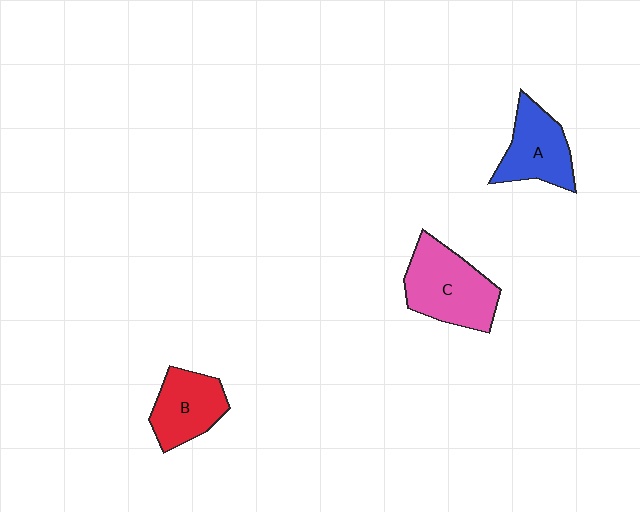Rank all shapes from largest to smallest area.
From largest to smallest: C (pink), A (blue), B (red).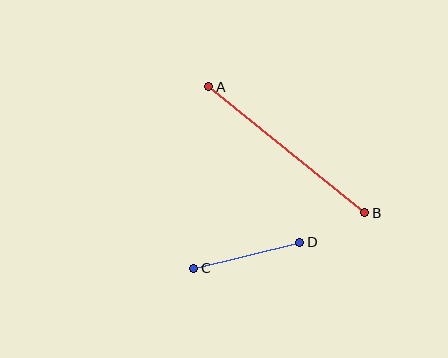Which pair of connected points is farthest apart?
Points A and B are farthest apart.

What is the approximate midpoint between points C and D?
The midpoint is at approximately (247, 255) pixels.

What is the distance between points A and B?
The distance is approximately 200 pixels.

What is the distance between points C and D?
The distance is approximately 109 pixels.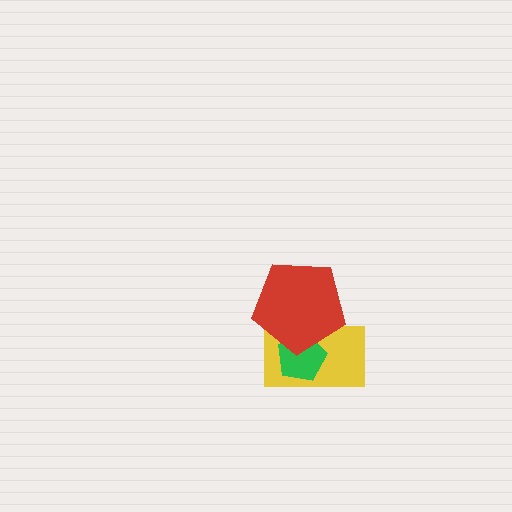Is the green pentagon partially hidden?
Yes, it is partially covered by another shape.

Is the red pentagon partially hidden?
No, no other shape covers it.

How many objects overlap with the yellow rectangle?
2 objects overlap with the yellow rectangle.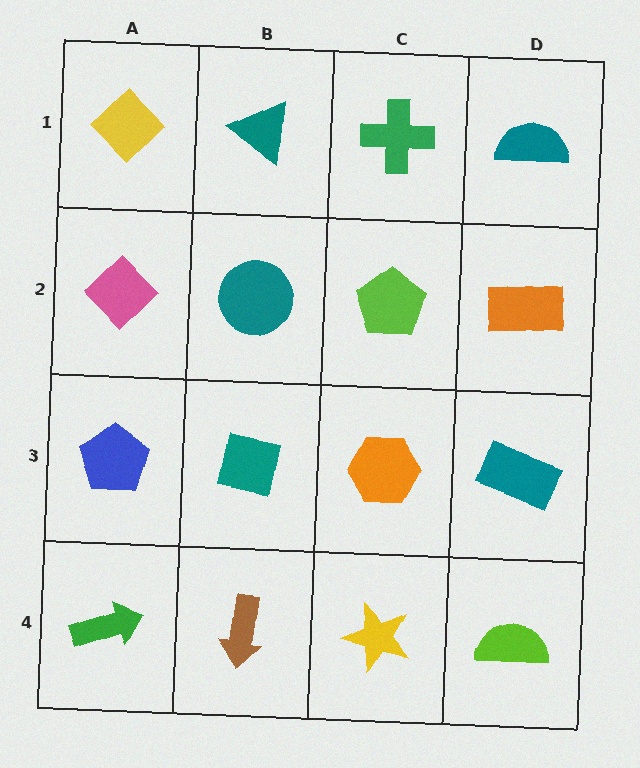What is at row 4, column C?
A yellow star.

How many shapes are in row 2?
4 shapes.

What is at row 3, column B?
A teal square.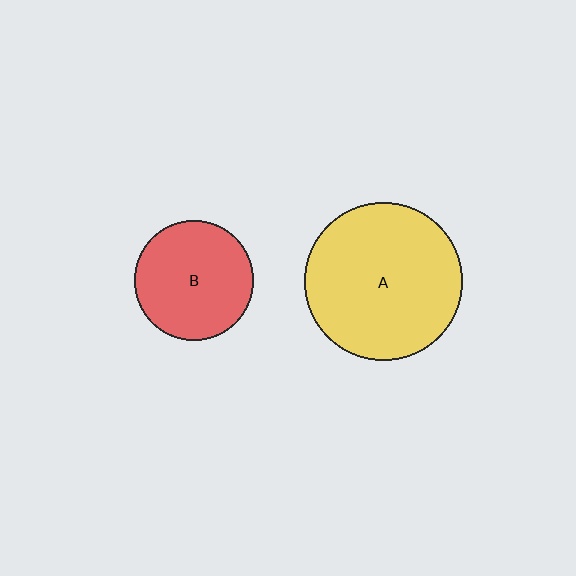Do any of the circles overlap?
No, none of the circles overlap.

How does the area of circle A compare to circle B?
Approximately 1.8 times.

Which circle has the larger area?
Circle A (yellow).